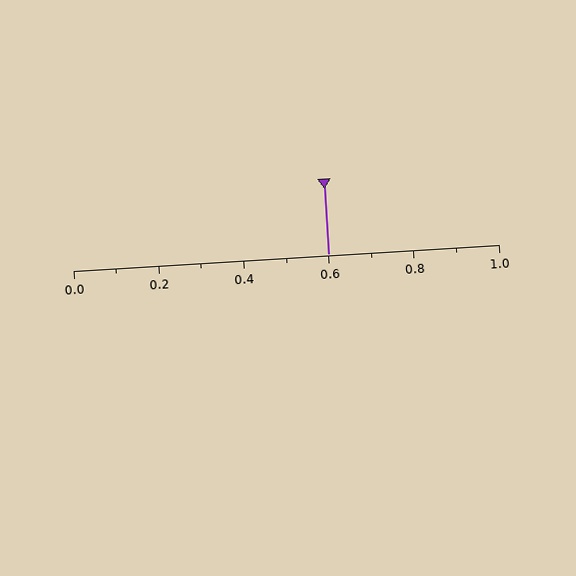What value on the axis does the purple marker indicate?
The marker indicates approximately 0.6.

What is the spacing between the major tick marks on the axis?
The major ticks are spaced 0.2 apart.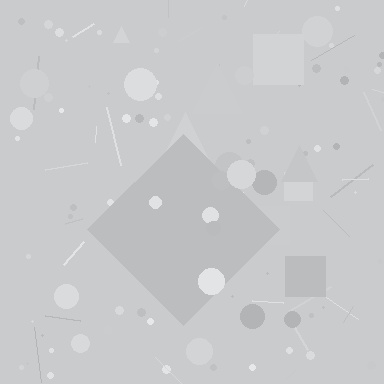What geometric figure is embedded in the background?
A diamond is embedded in the background.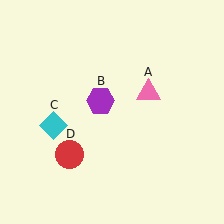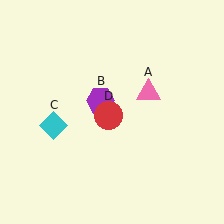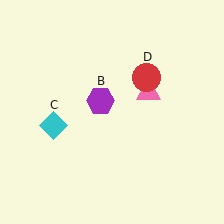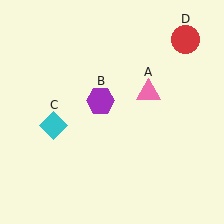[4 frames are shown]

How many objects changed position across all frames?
1 object changed position: red circle (object D).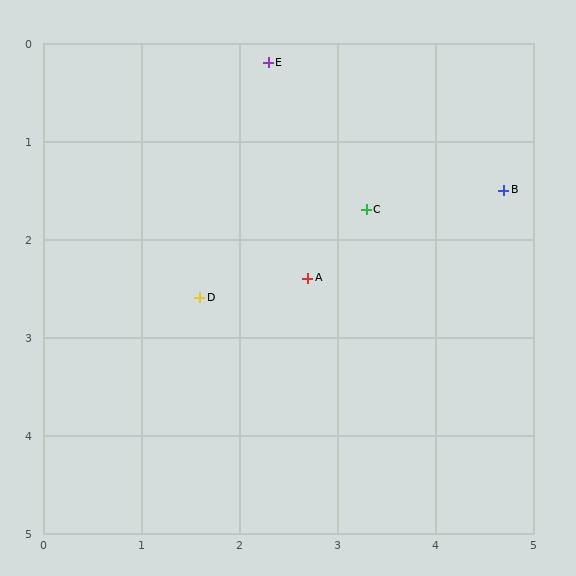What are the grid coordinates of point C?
Point C is at approximately (3.3, 1.7).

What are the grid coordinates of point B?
Point B is at approximately (4.7, 1.5).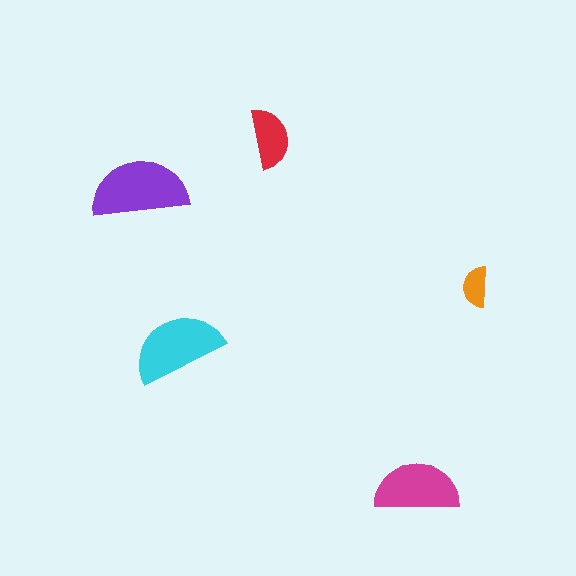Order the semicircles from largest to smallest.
the purple one, the cyan one, the magenta one, the red one, the orange one.